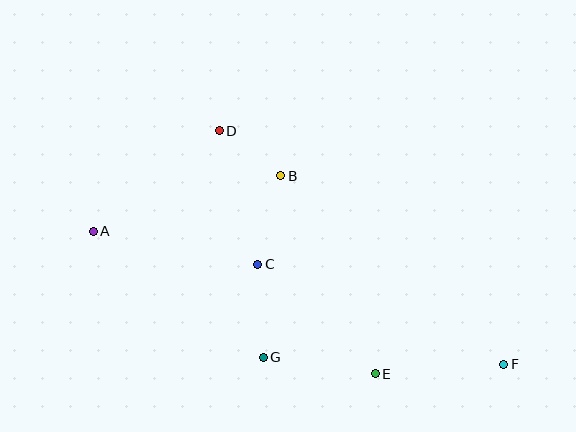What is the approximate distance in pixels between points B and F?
The distance between B and F is approximately 292 pixels.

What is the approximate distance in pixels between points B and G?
The distance between B and G is approximately 183 pixels.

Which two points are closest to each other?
Points B and D are closest to each other.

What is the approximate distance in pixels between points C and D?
The distance between C and D is approximately 139 pixels.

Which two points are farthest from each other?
Points A and F are farthest from each other.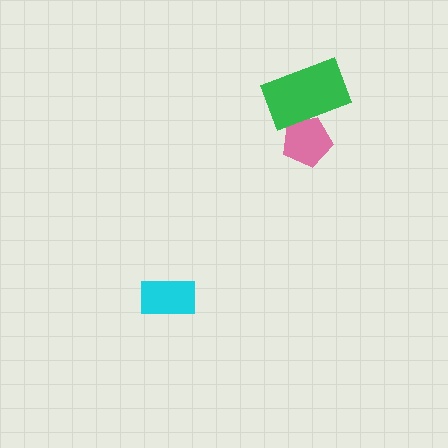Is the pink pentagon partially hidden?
Yes, it is partially covered by another shape.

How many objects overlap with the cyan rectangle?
0 objects overlap with the cyan rectangle.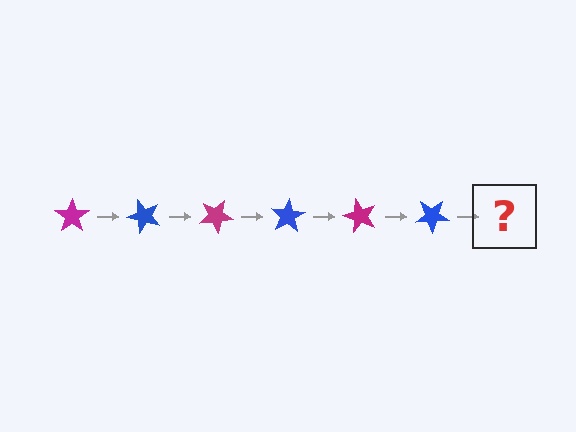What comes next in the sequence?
The next element should be a magenta star, rotated 300 degrees from the start.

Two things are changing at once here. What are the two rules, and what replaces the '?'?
The two rules are that it rotates 50 degrees each step and the color cycles through magenta and blue. The '?' should be a magenta star, rotated 300 degrees from the start.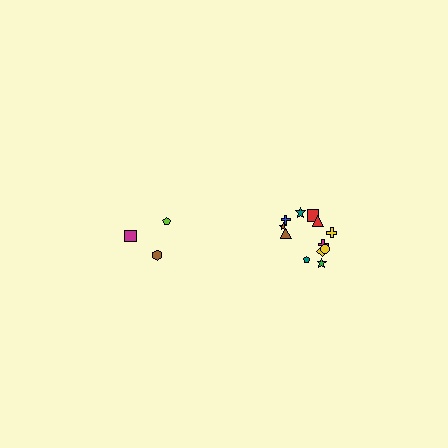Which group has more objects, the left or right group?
The right group.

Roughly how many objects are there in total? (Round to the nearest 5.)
Roughly 15 objects in total.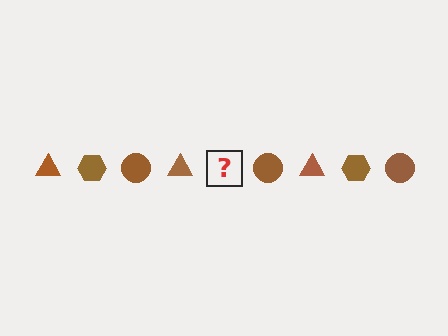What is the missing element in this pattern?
The missing element is a brown hexagon.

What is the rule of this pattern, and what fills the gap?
The rule is that the pattern cycles through triangle, hexagon, circle shapes in brown. The gap should be filled with a brown hexagon.